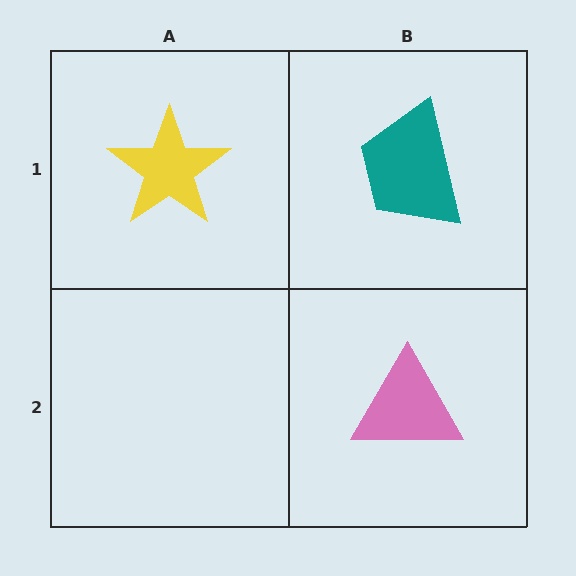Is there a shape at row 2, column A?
No, that cell is empty.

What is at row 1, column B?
A teal trapezoid.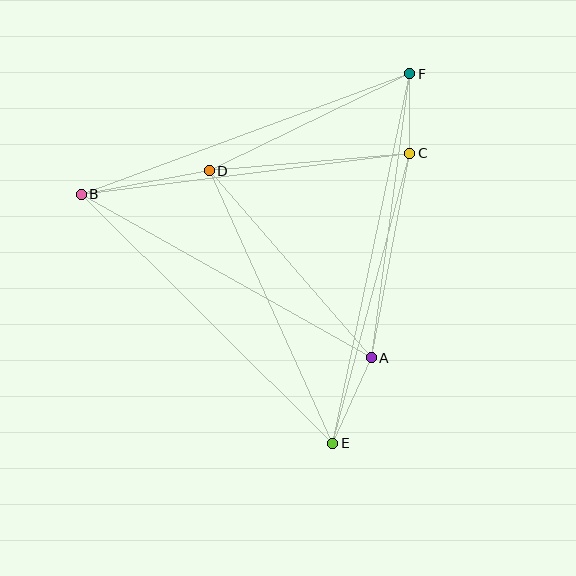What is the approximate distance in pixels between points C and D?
The distance between C and D is approximately 201 pixels.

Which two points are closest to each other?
Points C and F are closest to each other.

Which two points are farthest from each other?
Points E and F are farthest from each other.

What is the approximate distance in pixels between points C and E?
The distance between C and E is approximately 300 pixels.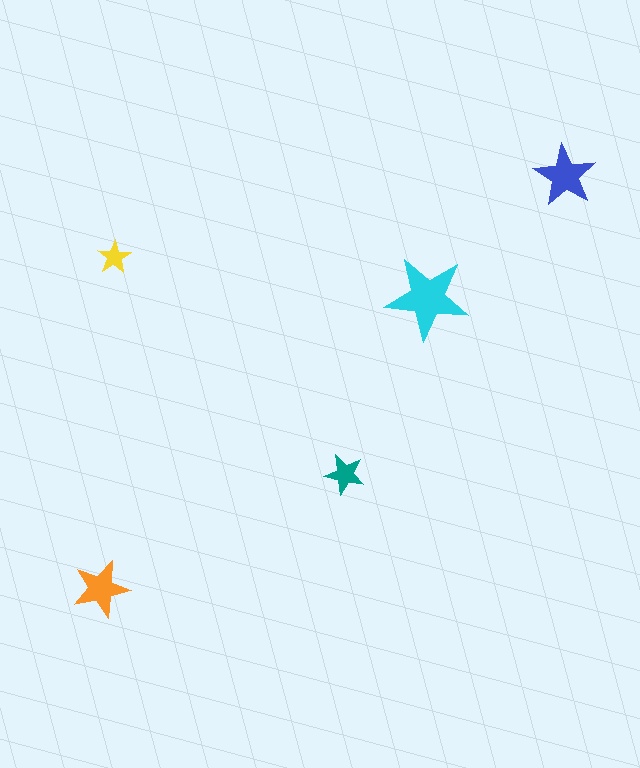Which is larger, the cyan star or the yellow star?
The cyan one.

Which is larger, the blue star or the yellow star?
The blue one.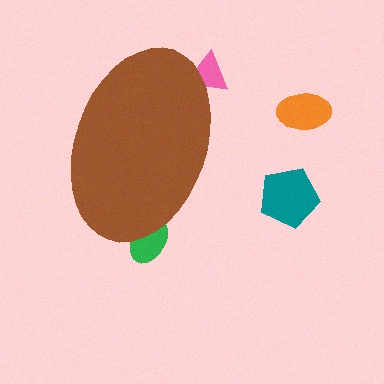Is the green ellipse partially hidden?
Yes, the green ellipse is partially hidden behind the brown ellipse.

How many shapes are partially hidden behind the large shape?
2 shapes are partially hidden.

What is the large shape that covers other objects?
A brown ellipse.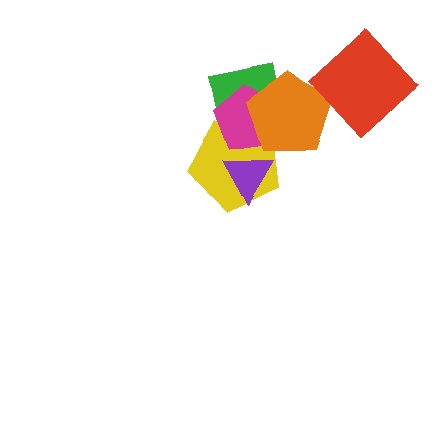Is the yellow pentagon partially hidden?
Yes, it is partially covered by another shape.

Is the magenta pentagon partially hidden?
Yes, it is partially covered by another shape.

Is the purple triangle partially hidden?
No, no other shape covers it.